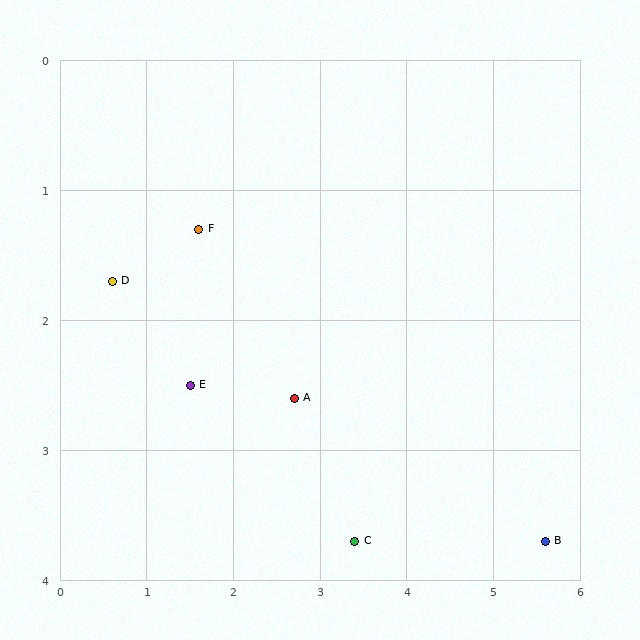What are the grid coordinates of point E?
Point E is at approximately (1.5, 2.5).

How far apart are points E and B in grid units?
Points E and B are about 4.3 grid units apart.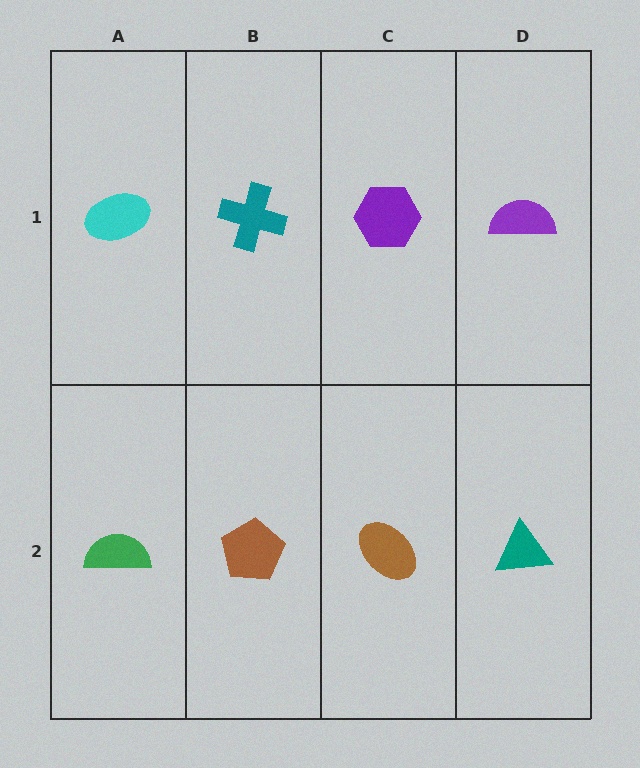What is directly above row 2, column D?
A purple semicircle.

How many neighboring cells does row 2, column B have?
3.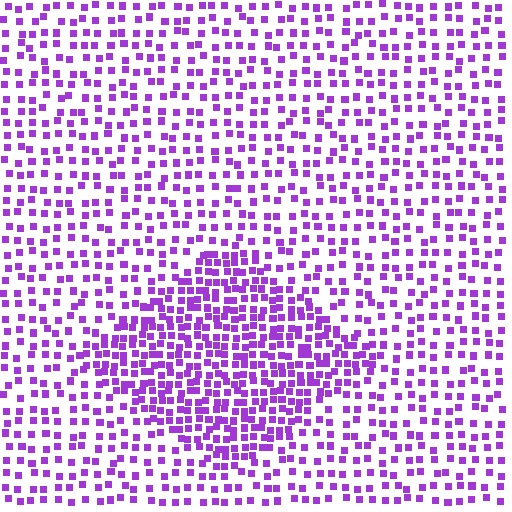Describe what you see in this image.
The image contains small purple elements arranged at two different densities. A diamond-shaped region is visible where the elements are more densely packed than the surrounding area.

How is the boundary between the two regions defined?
The boundary is defined by a change in element density (approximately 2.0x ratio). All elements are the same color, size, and shape.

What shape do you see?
I see a diamond.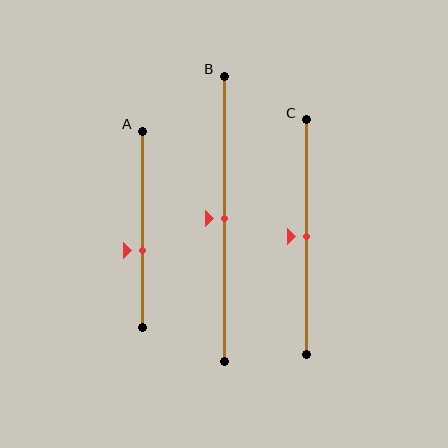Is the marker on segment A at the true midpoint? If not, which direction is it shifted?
No, the marker on segment A is shifted downward by about 11% of the segment length.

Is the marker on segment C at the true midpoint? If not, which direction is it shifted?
Yes, the marker on segment C is at the true midpoint.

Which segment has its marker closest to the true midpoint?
Segment B has its marker closest to the true midpoint.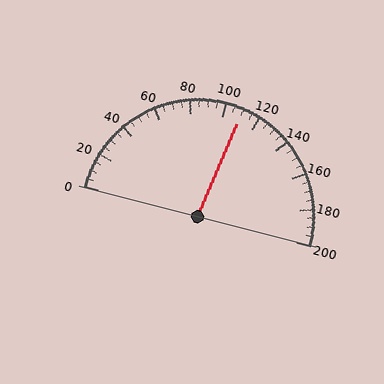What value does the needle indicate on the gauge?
The needle indicates approximately 110.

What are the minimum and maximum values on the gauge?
The gauge ranges from 0 to 200.